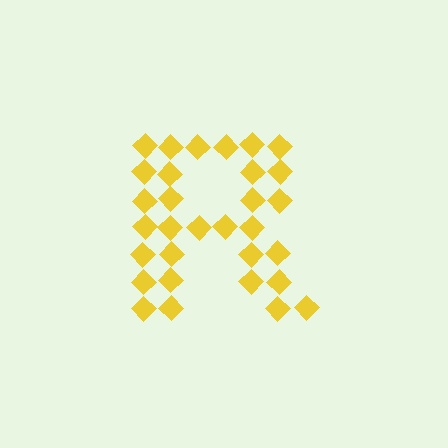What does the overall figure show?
The overall figure shows the letter R.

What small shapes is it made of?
It is made of small diamonds.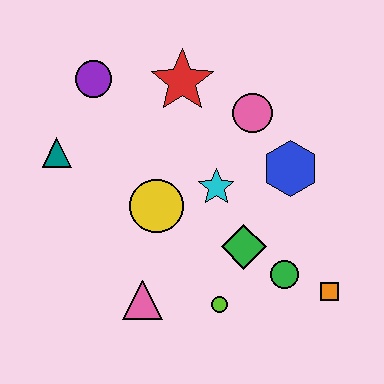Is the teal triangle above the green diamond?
Yes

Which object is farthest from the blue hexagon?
The teal triangle is farthest from the blue hexagon.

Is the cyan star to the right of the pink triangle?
Yes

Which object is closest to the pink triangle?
The lime circle is closest to the pink triangle.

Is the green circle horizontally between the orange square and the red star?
Yes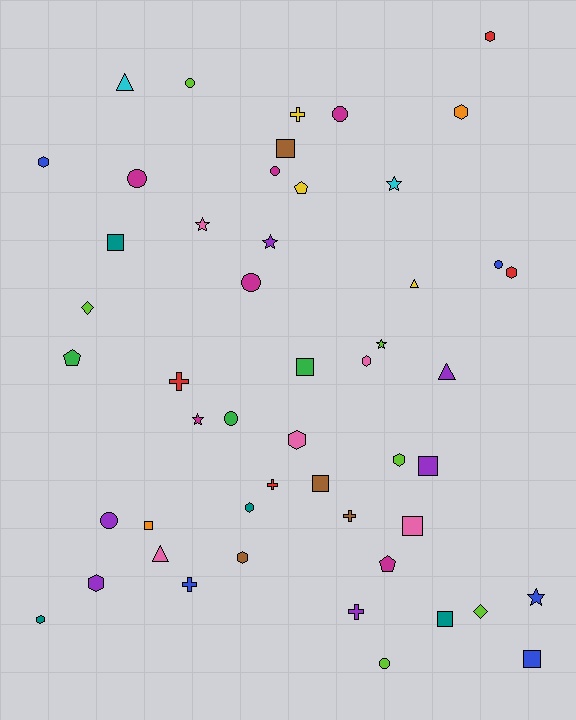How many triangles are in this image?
There are 4 triangles.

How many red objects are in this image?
There are 4 red objects.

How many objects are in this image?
There are 50 objects.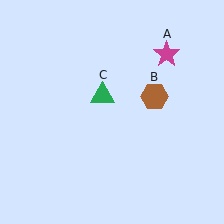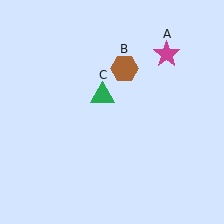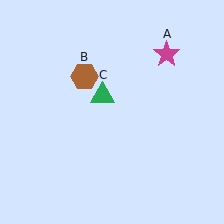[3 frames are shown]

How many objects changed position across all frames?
1 object changed position: brown hexagon (object B).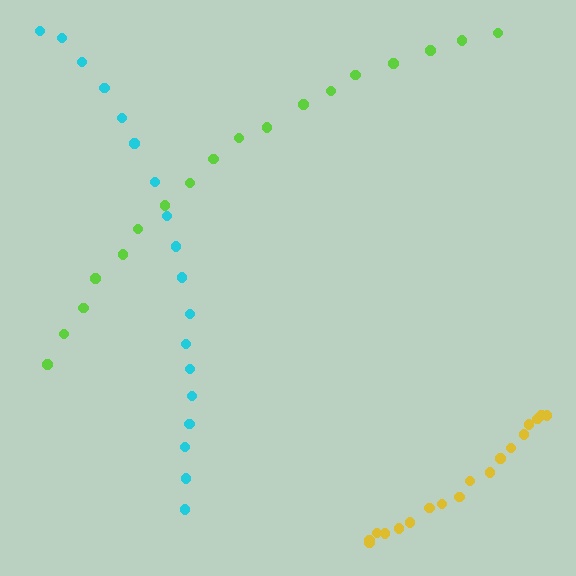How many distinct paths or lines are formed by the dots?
There are 3 distinct paths.